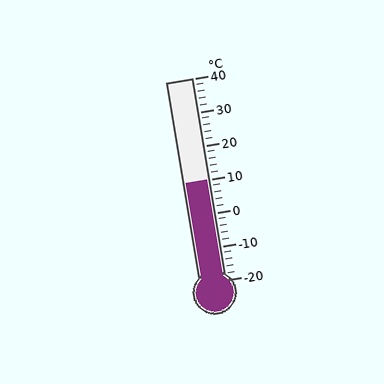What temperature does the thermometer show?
The thermometer shows approximately 10°C.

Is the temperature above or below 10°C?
The temperature is at 10°C.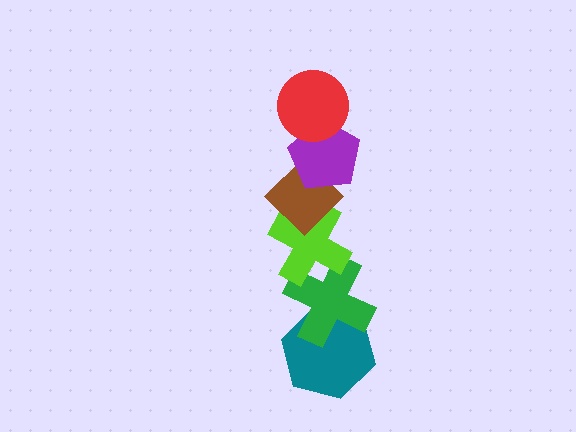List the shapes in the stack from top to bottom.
From top to bottom: the red circle, the purple pentagon, the brown diamond, the lime cross, the green cross, the teal hexagon.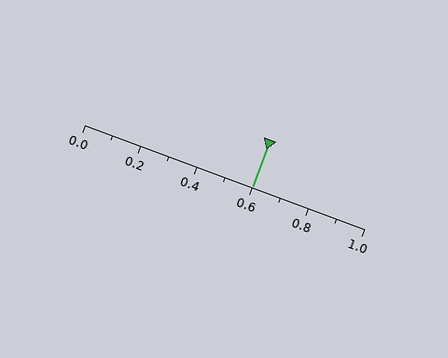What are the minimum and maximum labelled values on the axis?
The axis runs from 0.0 to 1.0.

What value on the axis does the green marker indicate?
The marker indicates approximately 0.6.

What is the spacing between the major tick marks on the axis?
The major ticks are spaced 0.2 apart.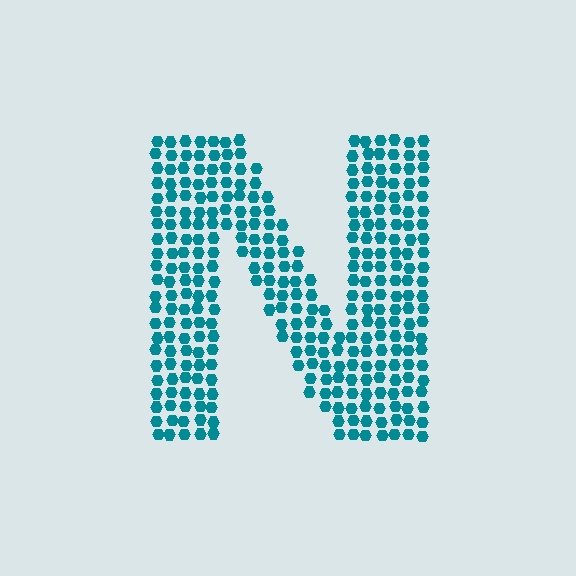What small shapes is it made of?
It is made of small hexagons.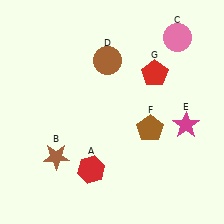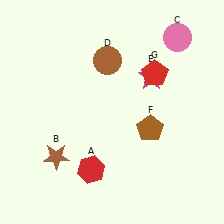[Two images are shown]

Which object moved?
The magenta star (E) moved up.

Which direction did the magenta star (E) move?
The magenta star (E) moved up.